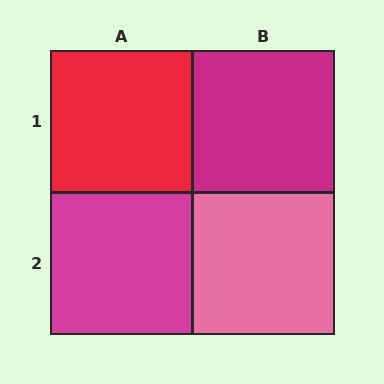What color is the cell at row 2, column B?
Pink.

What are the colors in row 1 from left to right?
Red, magenta.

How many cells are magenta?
2 cells are magenta.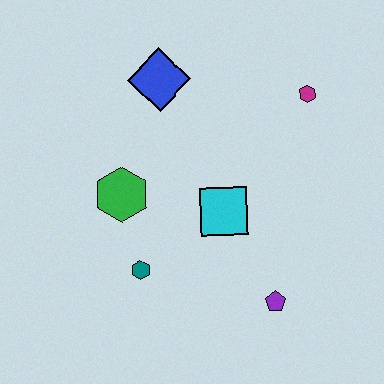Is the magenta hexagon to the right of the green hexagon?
Yes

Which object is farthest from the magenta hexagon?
The teal hexagon is farthest from the magenta hexagon.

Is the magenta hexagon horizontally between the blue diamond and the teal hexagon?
No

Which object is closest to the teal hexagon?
The green hexagon is closest to the teal hexagon.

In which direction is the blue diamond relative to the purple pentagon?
The blue diamond is above the purple pentagon.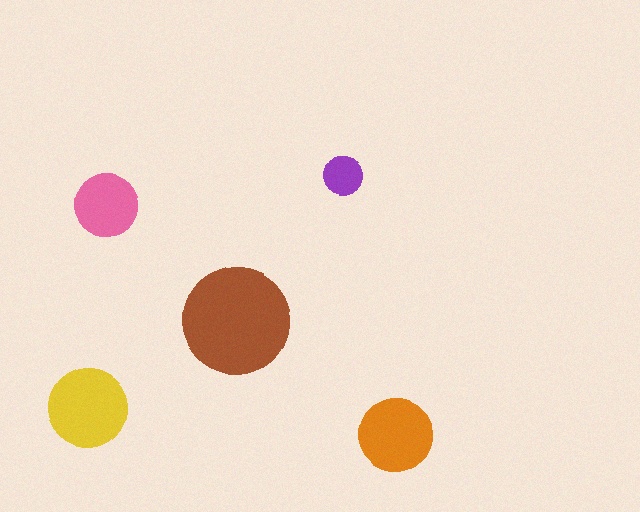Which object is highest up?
The purple circle is topmost.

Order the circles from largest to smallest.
the brown one, the yellow one, the orange one, the pink one, the purple one.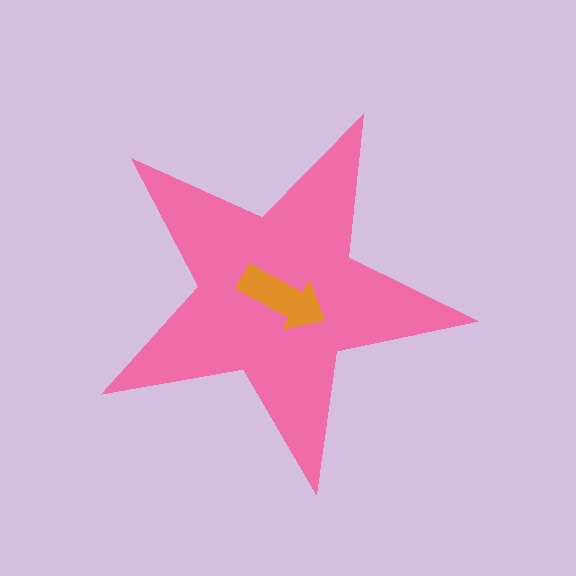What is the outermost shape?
The pink star.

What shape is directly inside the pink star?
The orange arrow.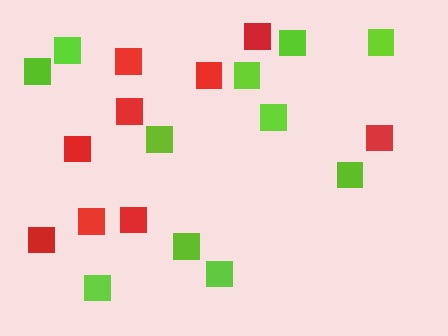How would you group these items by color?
There are 2 groups: one group of red squares (9) and one group of lime squares (11).